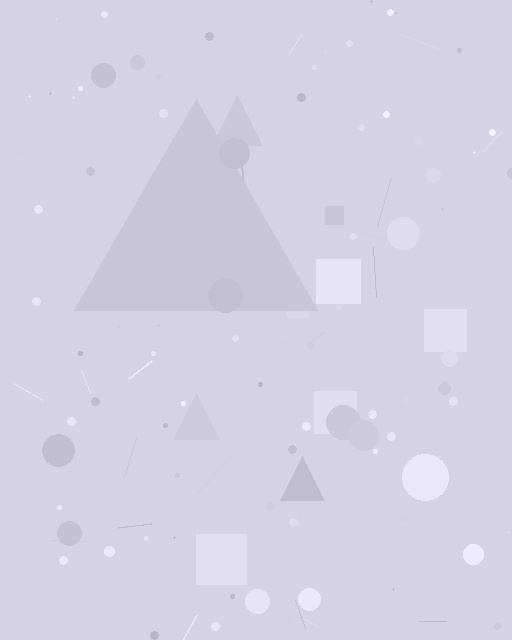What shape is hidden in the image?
A triangle is hidden in the image.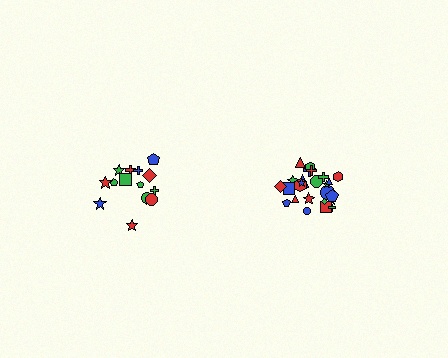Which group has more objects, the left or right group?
The right group.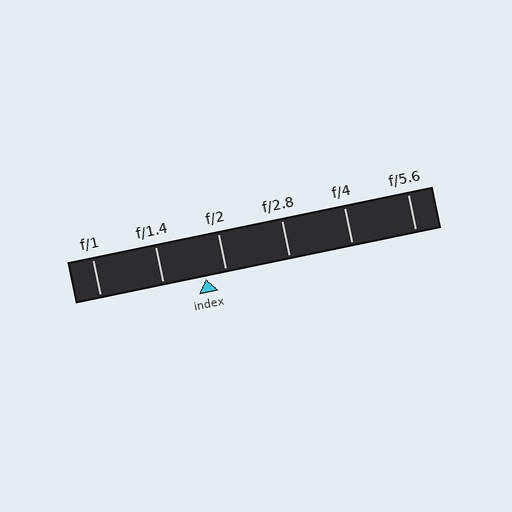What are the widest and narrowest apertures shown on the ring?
The widest aperture shown is f/1 and the narrowest is f/5.6.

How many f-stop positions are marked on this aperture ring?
There are 6 f-stop positions marked.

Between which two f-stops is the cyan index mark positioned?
The index mark is between f/1.4 and f/2.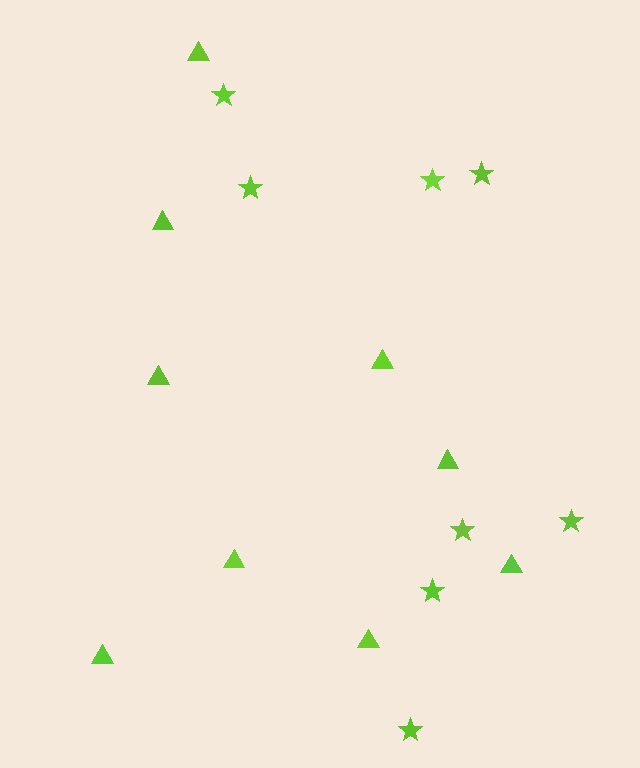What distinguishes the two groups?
There are 2 groups: one group of triangles (9) and one group of stars (8).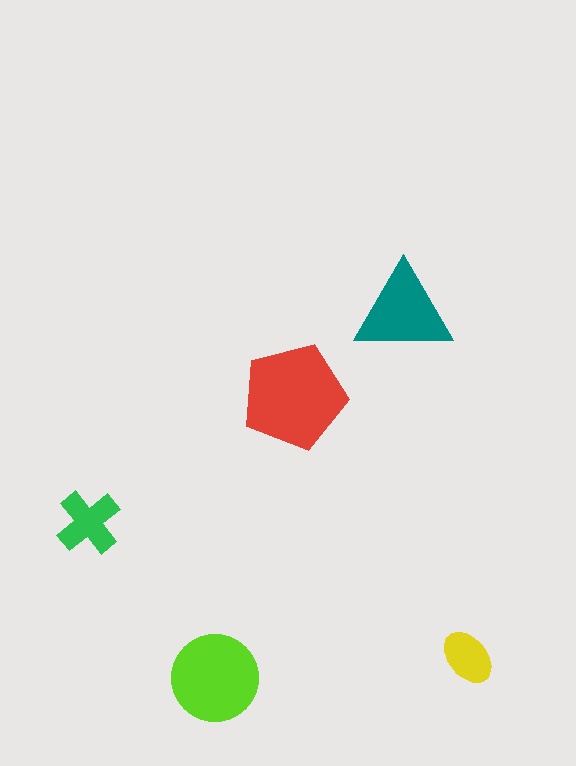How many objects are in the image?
There are 5 objects in the image.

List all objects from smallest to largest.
The yellow ellipse, the green cross, the teal triangle, the lime circle, the red pentagon.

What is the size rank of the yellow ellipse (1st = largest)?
5th.